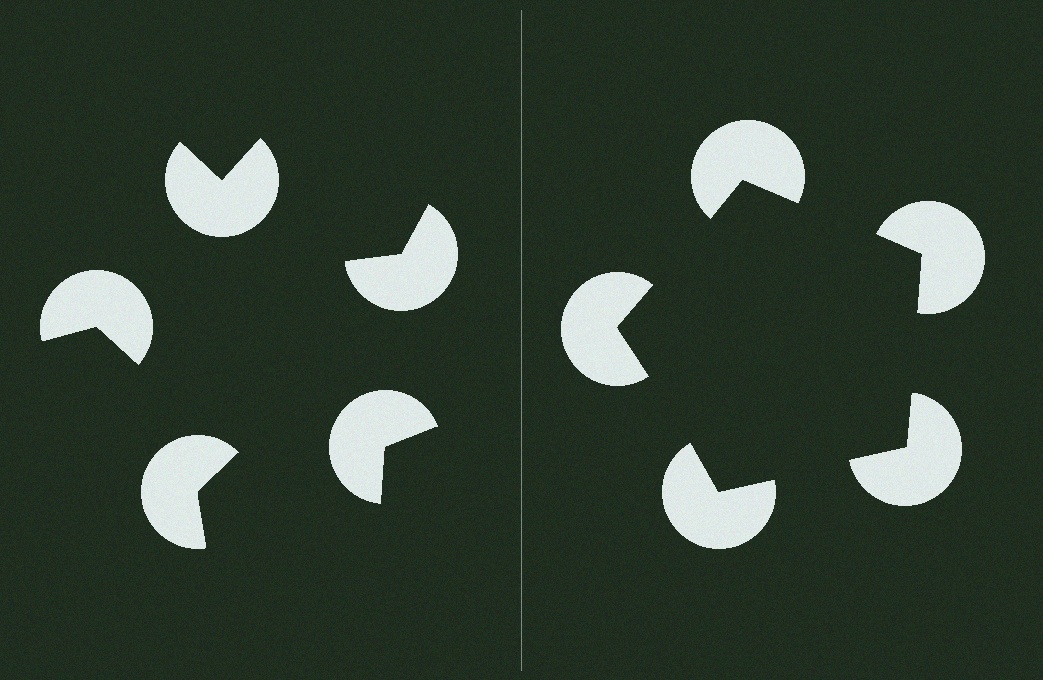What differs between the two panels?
The pac-man discs are positioned identically on both sides; only the wedge orientations differ. On the right they align to a pentagon; on the left they are misaligned.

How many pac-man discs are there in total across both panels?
10 — 5 on each side.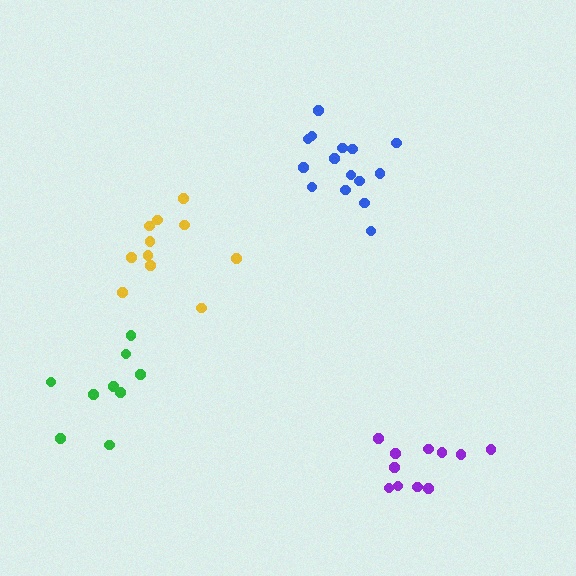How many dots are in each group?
Group 1: 15 dots, Group 2: 11 dots, Group 3: 9 dots, Group 4: 11 dots (46 total).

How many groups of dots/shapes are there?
There are 4 groups.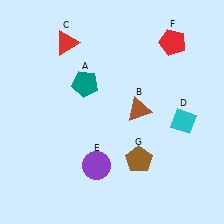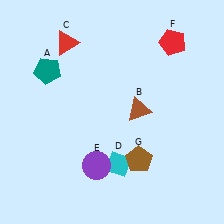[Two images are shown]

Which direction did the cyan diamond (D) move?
The cyan diamond (D) moved left.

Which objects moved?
The objects that moved are: the teal pentagon (A), the cyan diamond (D).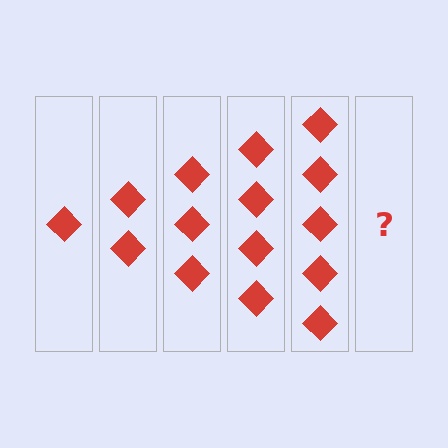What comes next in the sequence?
The next element should be 6 diamonds.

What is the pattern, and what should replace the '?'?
The pattern is that each step adds one more diamond. The '?' should be 6 diamonds.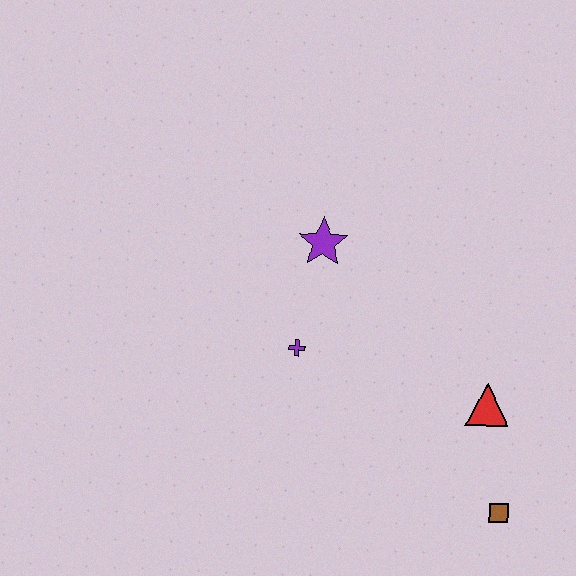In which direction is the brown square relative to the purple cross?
The brown square is to the right of the purple cross.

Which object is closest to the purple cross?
The purple star is closest to the purple cross.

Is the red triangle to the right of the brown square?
No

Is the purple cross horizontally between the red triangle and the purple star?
No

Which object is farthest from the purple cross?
The brown square is farthest from the purple cross.